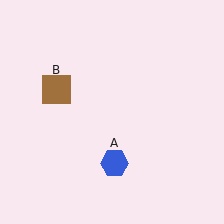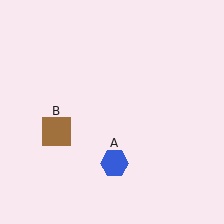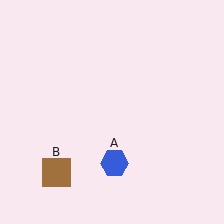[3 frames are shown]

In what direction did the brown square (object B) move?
The brown square (object B) moved down.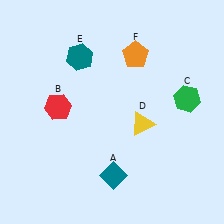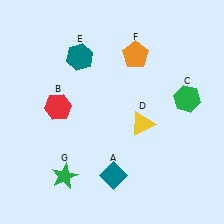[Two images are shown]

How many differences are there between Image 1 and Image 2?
There is 1 difference between the two images.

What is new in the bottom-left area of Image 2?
A green star (G) was added in the bottom-left area of Image 2.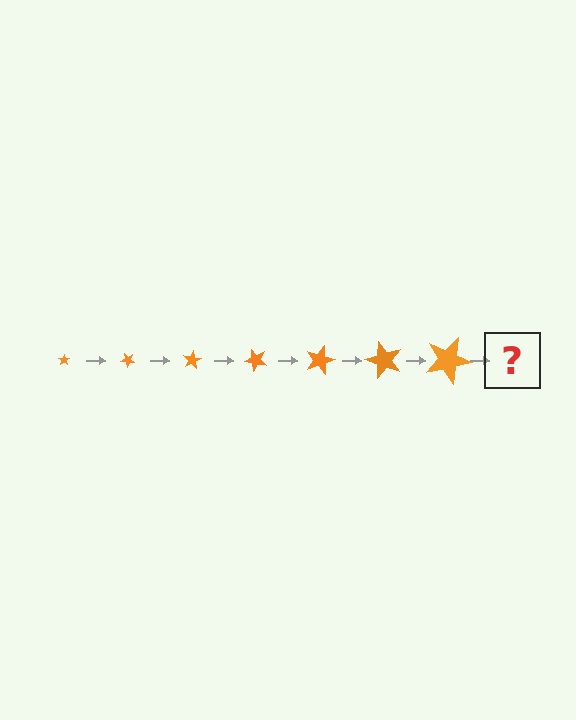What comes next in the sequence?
The next element should be a star, larger than the previous one and rotated 280 degrees from the start.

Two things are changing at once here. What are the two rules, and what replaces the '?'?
The two rules are that the star grows larger each step and it rotates 40 degrees each step. The '?' should be a star, larger than the previous one and rotated 280 degrees from the start.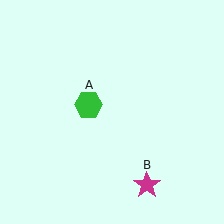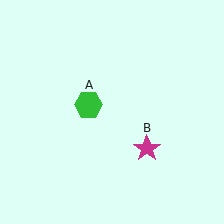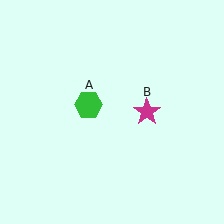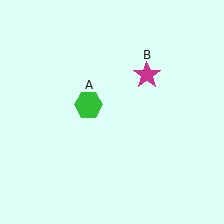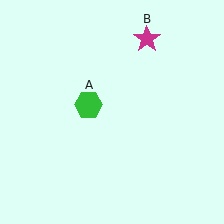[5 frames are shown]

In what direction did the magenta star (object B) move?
The magenta star (object B) moved up.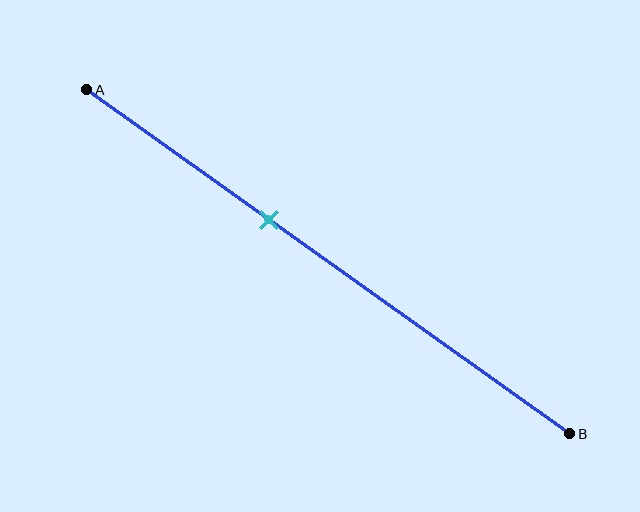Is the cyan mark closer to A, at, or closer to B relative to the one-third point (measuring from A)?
The cyan mark is closer to point B than the one-third point of segment AB.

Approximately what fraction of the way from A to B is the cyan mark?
The cyan mark is approximately 40% of the way from A to B.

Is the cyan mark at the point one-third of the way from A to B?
No, the mark is at about 40% from A, not at the 33% one-third point.